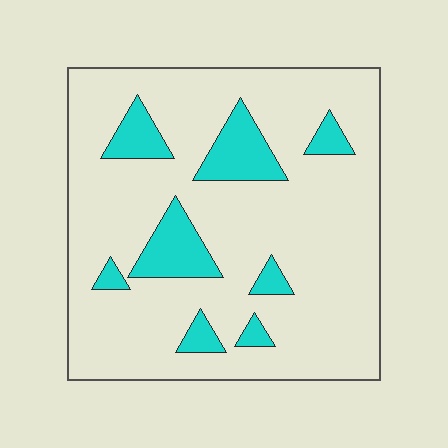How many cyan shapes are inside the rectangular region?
8.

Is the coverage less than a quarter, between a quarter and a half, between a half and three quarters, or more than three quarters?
Less than a quarter.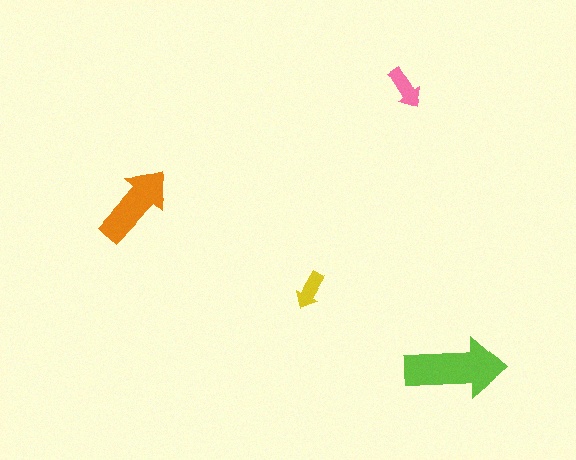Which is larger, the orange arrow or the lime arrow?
The lime one.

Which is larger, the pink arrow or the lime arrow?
The lime one.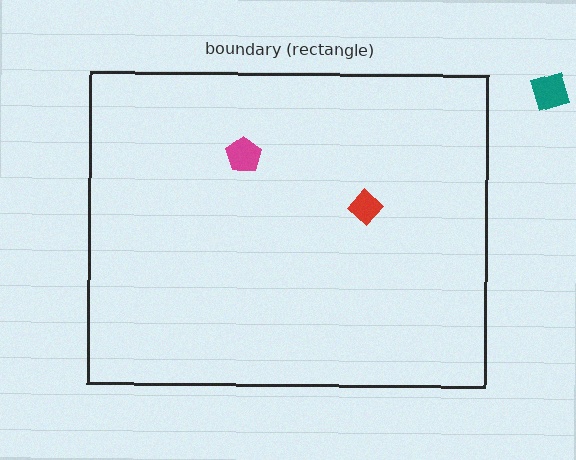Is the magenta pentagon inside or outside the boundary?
Inside.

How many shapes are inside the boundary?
2 inside, 1 outside.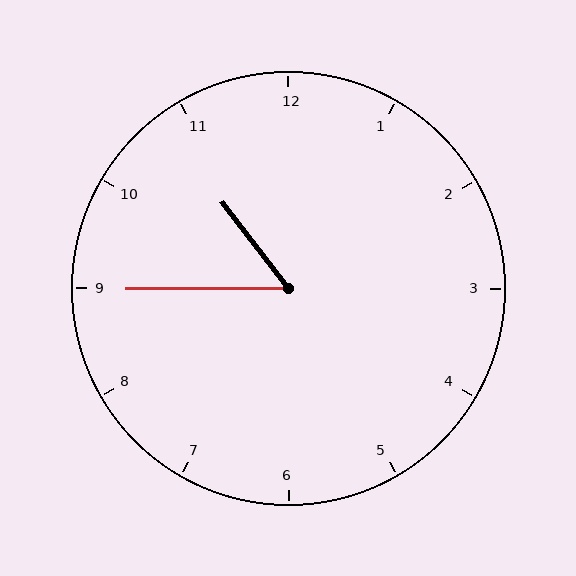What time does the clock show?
10:45.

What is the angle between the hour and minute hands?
Approximately 52 degrees.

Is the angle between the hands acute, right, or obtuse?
It is acute.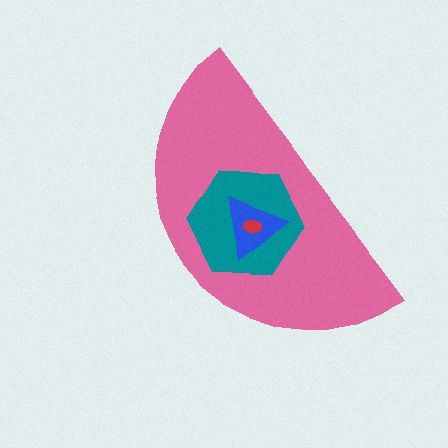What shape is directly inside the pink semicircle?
The teal hexagon.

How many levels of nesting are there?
4.